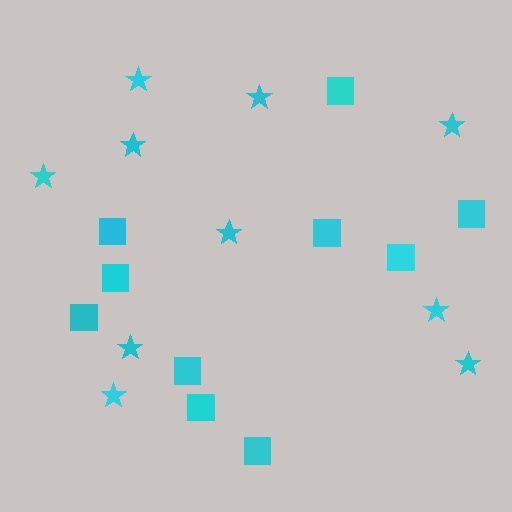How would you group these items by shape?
There are 2 groups: one group of squares (10) and one group of stars (10).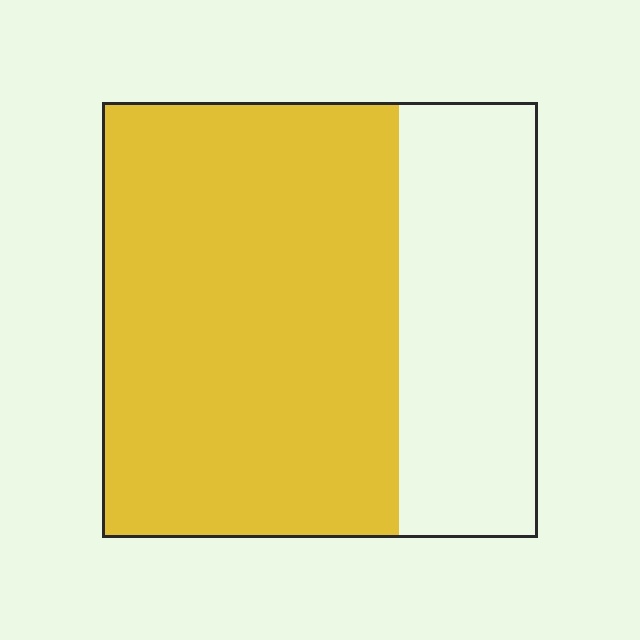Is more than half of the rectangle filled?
Yes.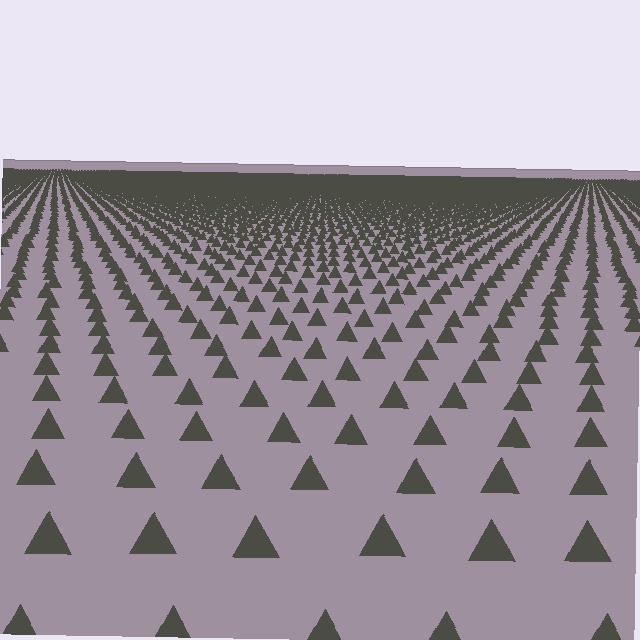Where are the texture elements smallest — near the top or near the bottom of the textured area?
Near the top.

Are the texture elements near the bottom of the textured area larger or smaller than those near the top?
Larger. Near the bottom, elements are closer to the viewer and appear at a bigger on-screen size.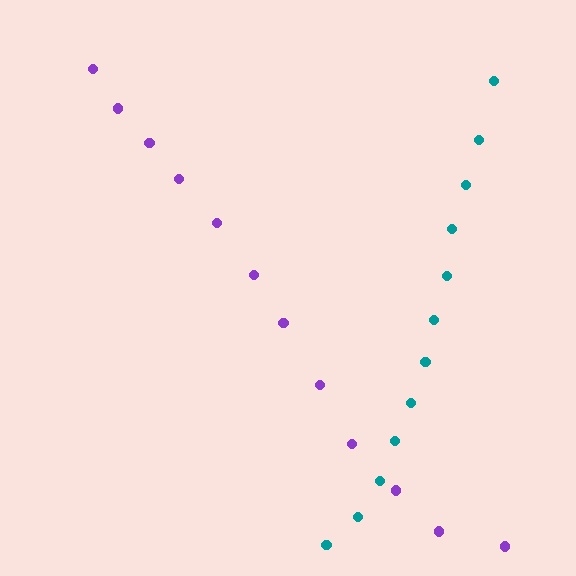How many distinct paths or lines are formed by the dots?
There are 2 distinct paths.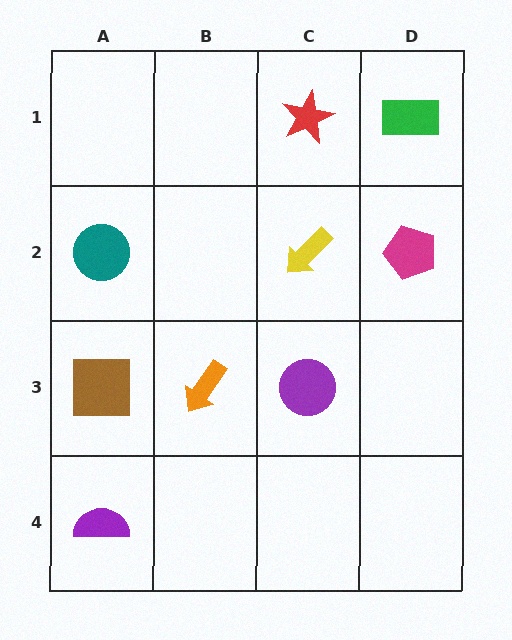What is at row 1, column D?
A green rectangle.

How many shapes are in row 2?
3 shapes.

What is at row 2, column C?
A yellow arrow.